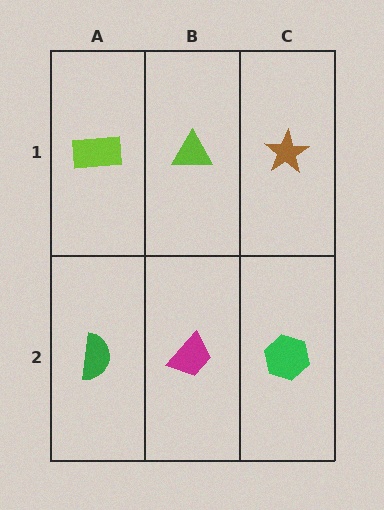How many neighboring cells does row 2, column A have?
2.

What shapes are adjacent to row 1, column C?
A green hexagon (row 2, column C), a lime triangle (row 1, column B).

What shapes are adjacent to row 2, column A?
A lime rectangle (row 1, column A), a magenta trapezoid (row 2, column B).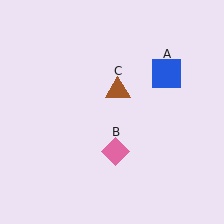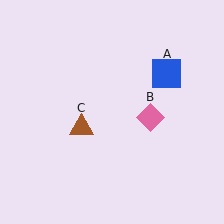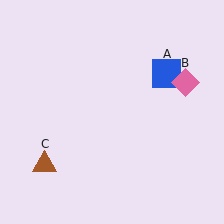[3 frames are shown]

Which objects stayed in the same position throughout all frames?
Blue square (object A) remained stationary.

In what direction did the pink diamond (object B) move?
The pink diamond (object B) moved up and to the right.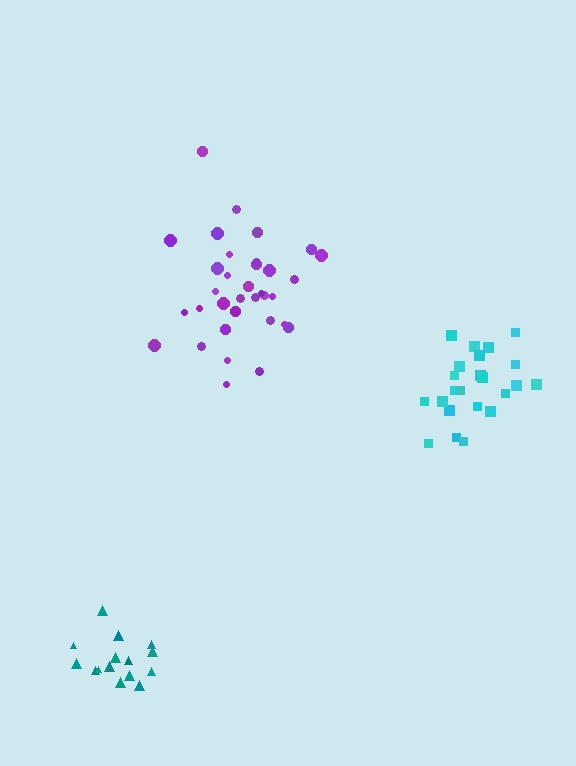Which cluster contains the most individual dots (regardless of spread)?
Purple (34).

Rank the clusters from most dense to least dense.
teal, purple, cyan.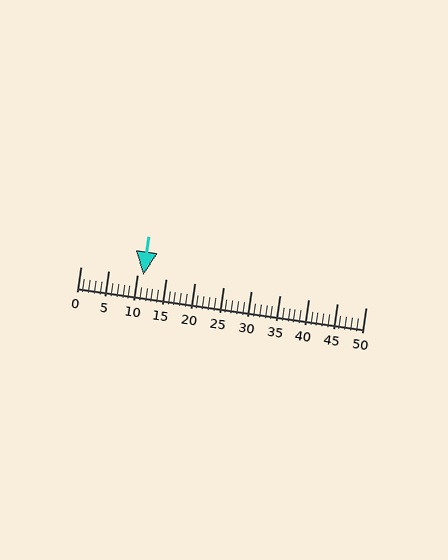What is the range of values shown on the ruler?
The ruler shows values from 0 to 50.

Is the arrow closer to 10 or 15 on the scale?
The arrow is closer to 10.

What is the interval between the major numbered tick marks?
The major tick marks are spaced 5 units apart.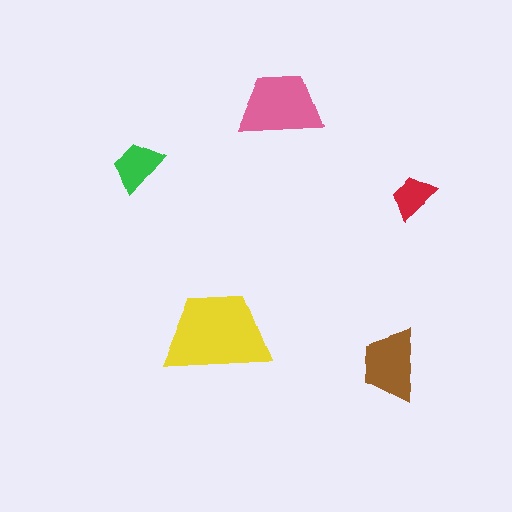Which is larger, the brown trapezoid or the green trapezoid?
The brown one.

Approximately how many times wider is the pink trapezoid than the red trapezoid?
About 2 times wider.